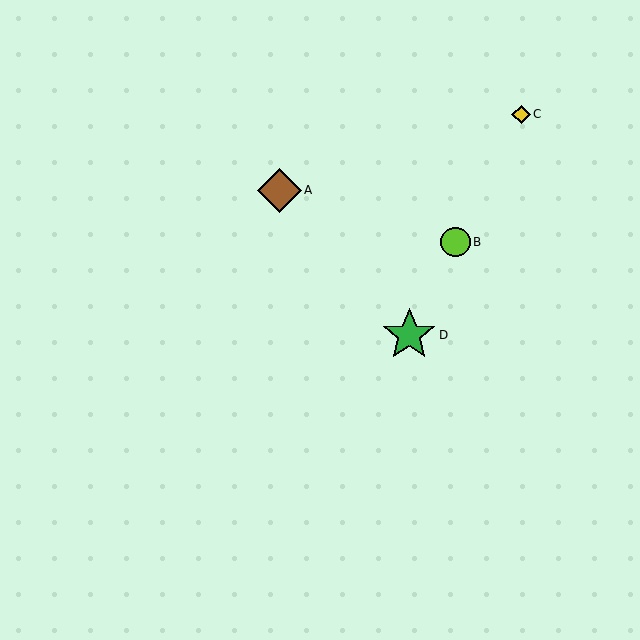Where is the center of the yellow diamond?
The center of the yellow diamond is at (521, 114).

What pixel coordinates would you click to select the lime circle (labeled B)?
Click at (455, 242) to select the lime circle B.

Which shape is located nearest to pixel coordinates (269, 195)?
The brown diamond (labeled A) at (279, 190) is nearest to that location.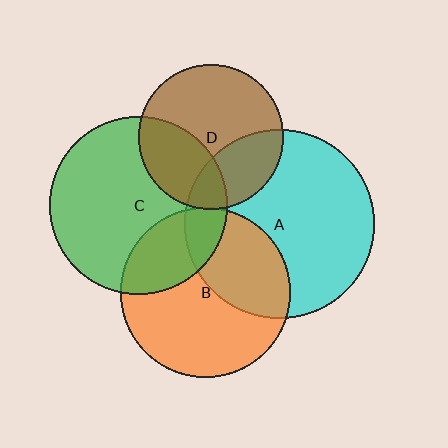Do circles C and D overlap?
Yes.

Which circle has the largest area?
Circle A (cyan).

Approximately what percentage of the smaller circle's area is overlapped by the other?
Approximately 35%.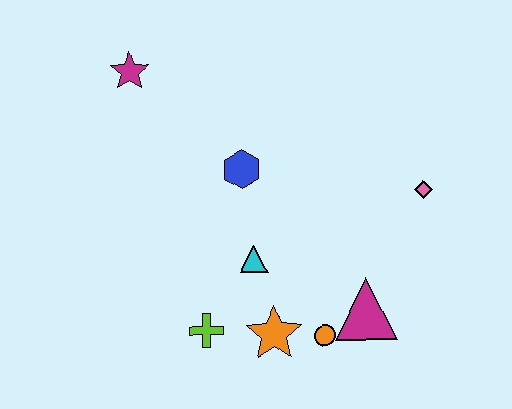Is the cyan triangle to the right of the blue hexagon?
Yes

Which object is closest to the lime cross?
The orange star is closest to the lime cross.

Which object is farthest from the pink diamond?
The magenta star is farthest from the pink diamond.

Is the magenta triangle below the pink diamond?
Yes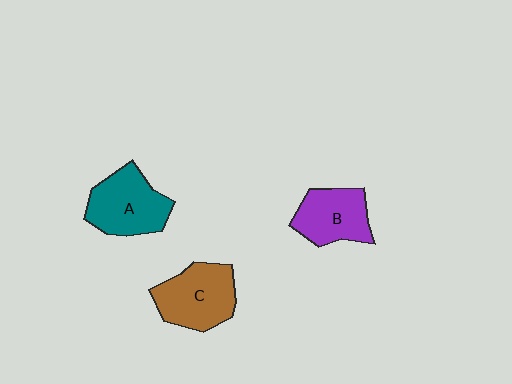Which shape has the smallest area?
Shape B (purple).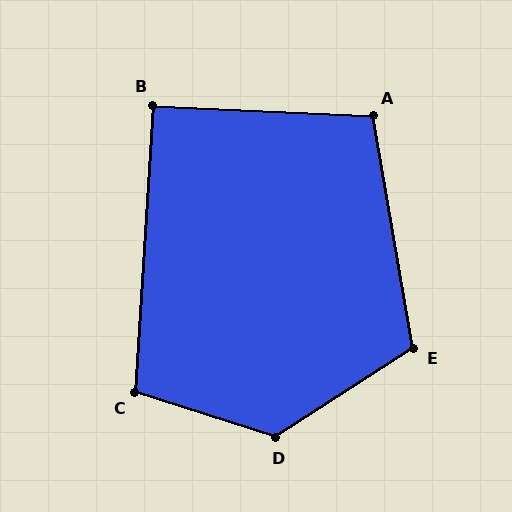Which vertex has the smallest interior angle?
B, at approximately 91 degrees.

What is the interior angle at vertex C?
Approximately 104 degrees (obtuse).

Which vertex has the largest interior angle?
D, at approximately 129 degrees.